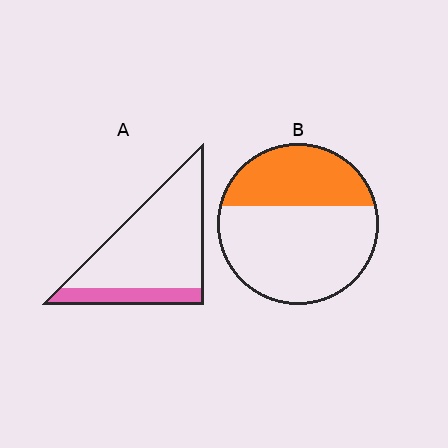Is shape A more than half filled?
No.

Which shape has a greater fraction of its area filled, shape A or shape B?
Shape B.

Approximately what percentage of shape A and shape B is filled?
A is approximately 20% and B is approximately 35%.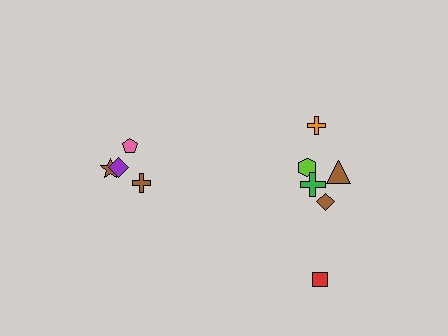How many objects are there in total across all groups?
There are 10 objects.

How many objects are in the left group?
There are 4 objects.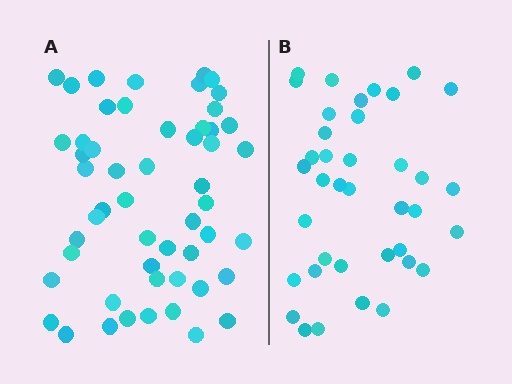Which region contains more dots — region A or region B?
Region A (the left region) has more dots.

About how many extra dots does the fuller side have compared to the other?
Region A has approximately 15 more dots than region B.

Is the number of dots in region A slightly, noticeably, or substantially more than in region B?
Region A has noticeably more, but not dramatically so. The ratio is roughly 1.4 to 1.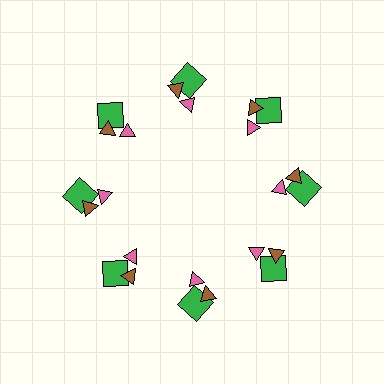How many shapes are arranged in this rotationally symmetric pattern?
There are 24 shapes, arranged in 8 groups of 3.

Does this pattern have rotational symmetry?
Yes, this pattern has 8-fold rotational symmetry. It looks the same after rotating 45 degrees around the center.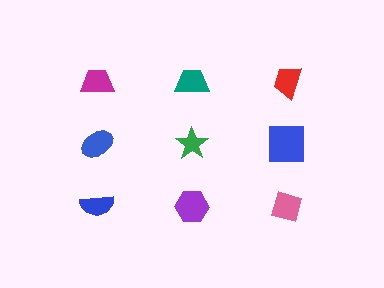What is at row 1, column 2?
A teal trapezoid.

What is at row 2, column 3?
A blue square.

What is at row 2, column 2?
A green star.